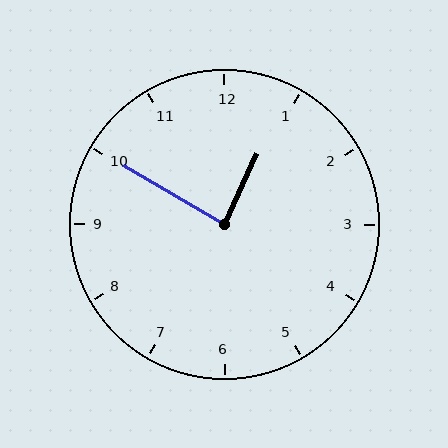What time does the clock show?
12:50.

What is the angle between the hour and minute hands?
Approximately 85 degrees.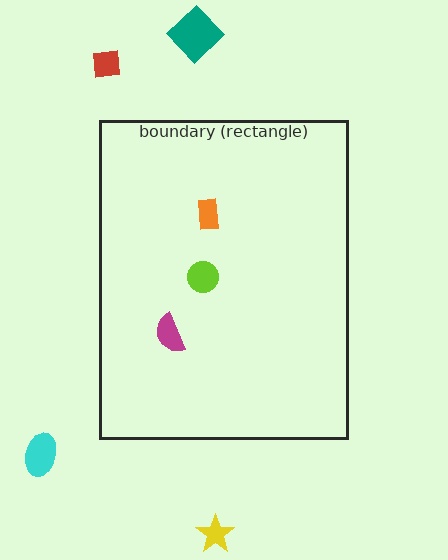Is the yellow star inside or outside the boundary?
Outside.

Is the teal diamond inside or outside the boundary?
Outside.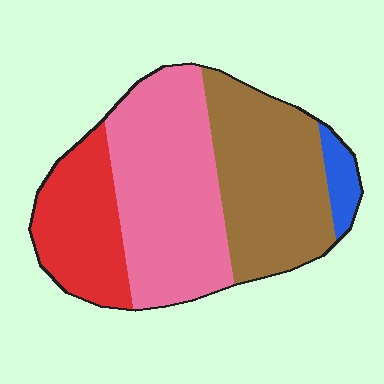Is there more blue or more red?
Red.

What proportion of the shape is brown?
Brown takes up about one third (1/3) of the shape.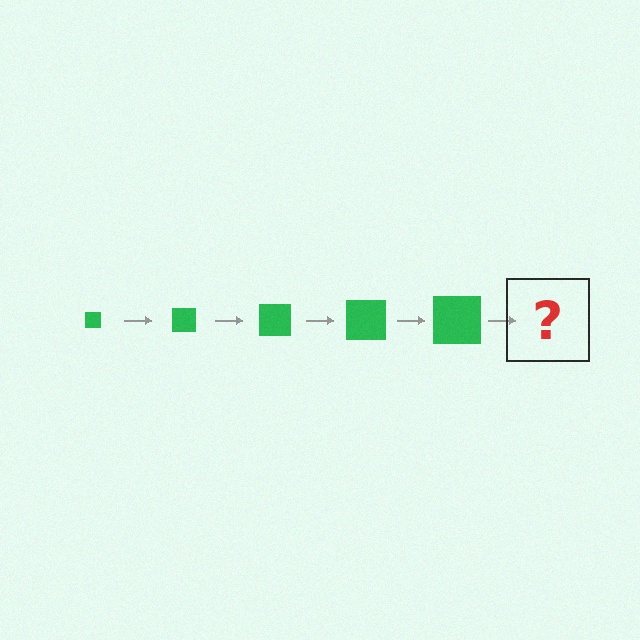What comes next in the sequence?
The next element should be a green square, larger than the previous one.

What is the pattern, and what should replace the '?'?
The pattern is that the square gets progressively larger each step. The '?' should be a green square, larger than the previous one.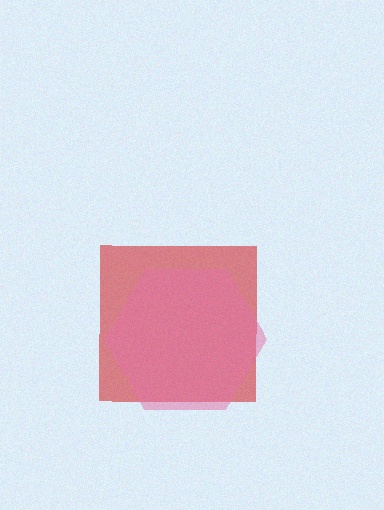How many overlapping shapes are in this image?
There are 2 overlapping shapes in the image.